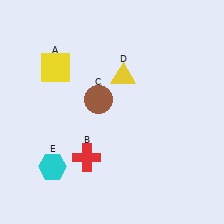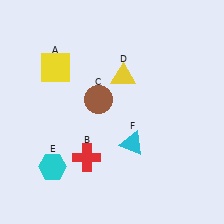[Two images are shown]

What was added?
A cyan triangle (F) was added in Image 2.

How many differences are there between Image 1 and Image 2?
There is 1 difference between the two images.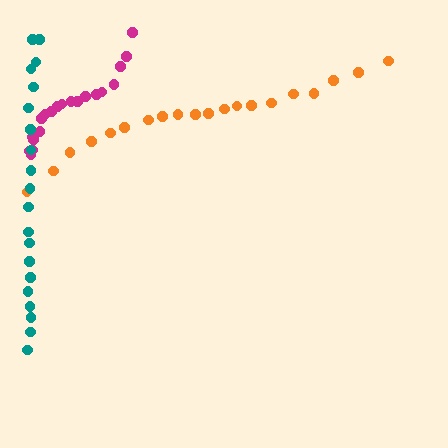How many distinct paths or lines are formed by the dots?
There are 3 distinct paths.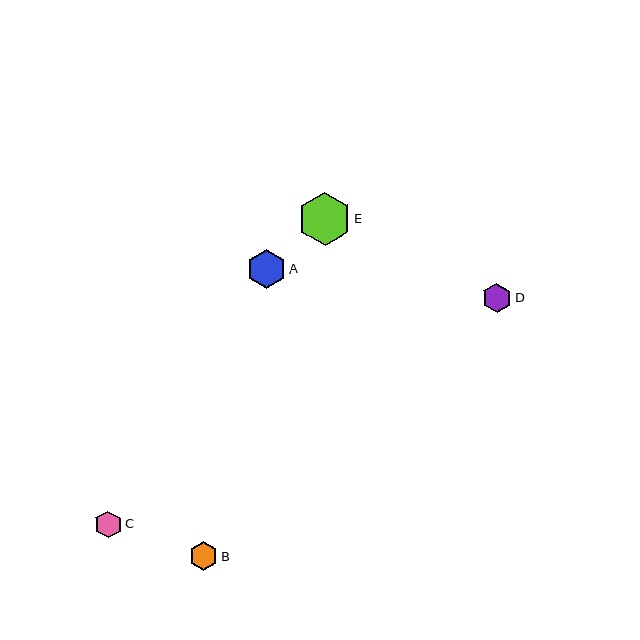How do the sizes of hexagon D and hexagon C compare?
Hexagon D and hexagon C are approximately the same size.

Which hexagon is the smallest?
Hexagon C is the smallest with a size of approximately 27 pixels.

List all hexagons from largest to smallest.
From largest to smallest: E, A, D, B, C.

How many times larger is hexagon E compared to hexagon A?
Hexagon E is approximately 1.4 times the size of hexagon A.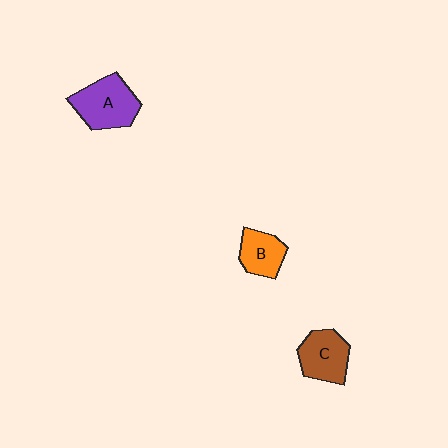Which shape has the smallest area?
Shape B (orange).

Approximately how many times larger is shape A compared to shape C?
Approximately 1.2 times.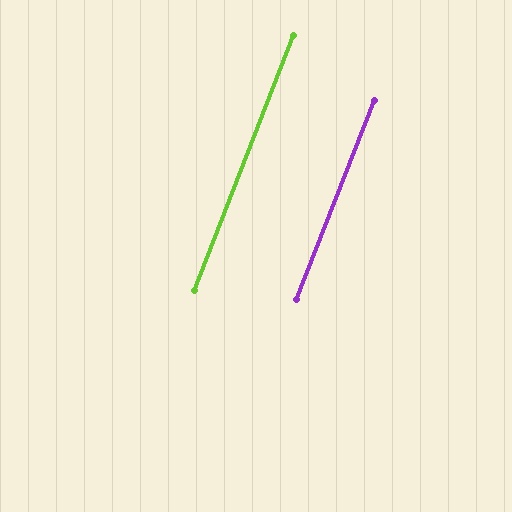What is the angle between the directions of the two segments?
Approximately 0 degrees.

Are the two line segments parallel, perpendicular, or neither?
Parallel — their directions differ by only 0.3°.